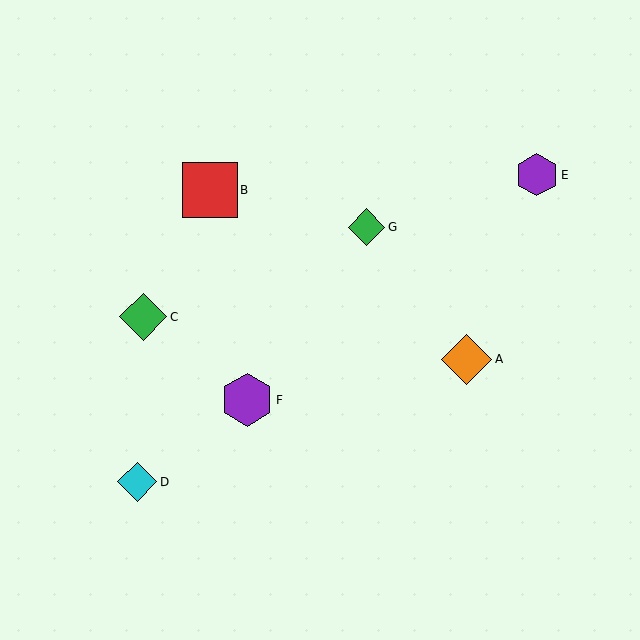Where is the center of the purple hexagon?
The center of the purple hexagon is at (247, 400).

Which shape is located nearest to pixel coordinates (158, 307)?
The green diamond (labeled C) at (143, 317) is nearest to that location.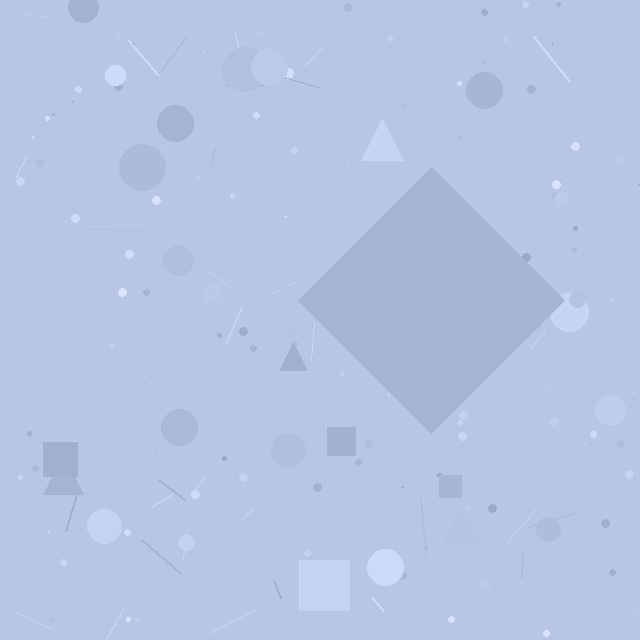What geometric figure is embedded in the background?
A diamond is embedded in the background.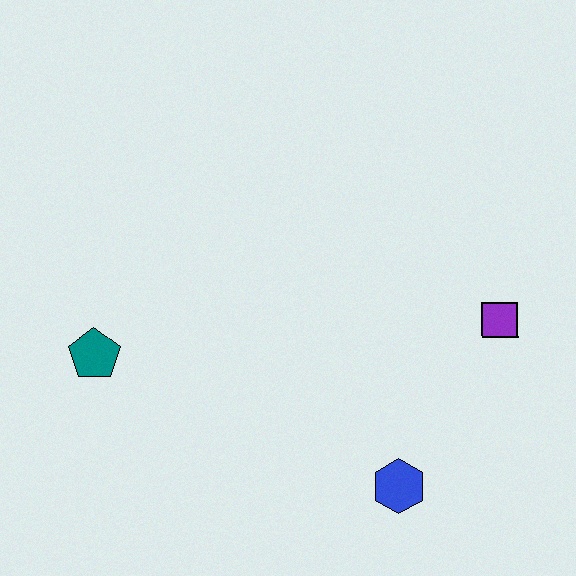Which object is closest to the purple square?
The blue hexagon is closest to the purple square.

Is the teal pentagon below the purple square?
Yes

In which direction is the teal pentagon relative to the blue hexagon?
The teal pentagon is to the left of the blue hexagon.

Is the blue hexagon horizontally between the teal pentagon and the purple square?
Yes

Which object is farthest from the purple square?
The teal pentagon is farthest from the purple square.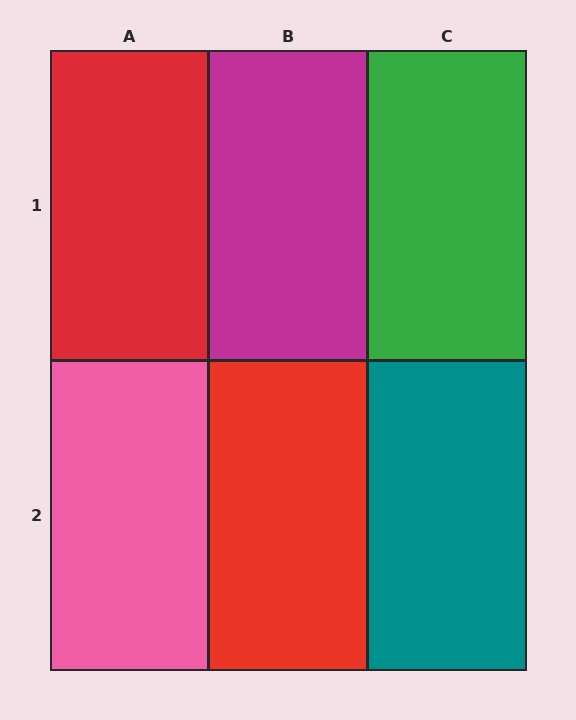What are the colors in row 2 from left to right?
Pink, red, teal.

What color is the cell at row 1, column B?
Magenta.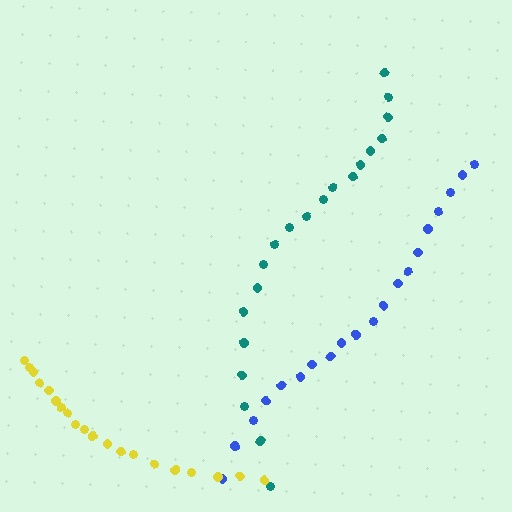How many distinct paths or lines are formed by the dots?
There are 3 distinct paths.